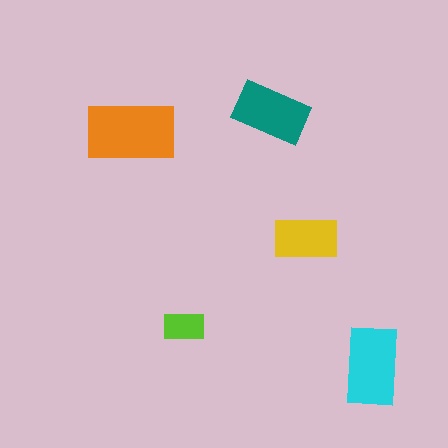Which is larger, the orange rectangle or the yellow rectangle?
The orange one.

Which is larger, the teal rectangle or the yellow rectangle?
The teal one.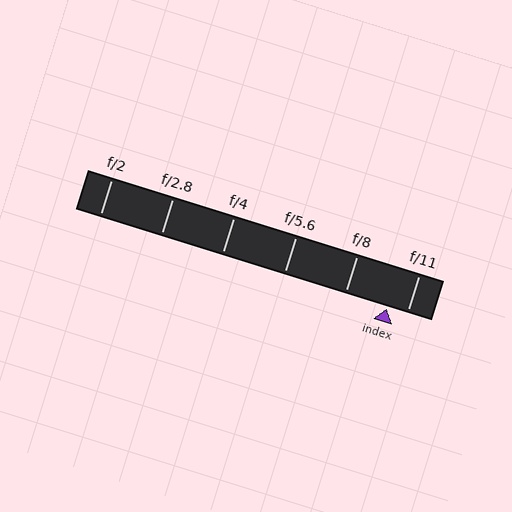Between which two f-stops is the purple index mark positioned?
The index mark is between f/8 and f/11.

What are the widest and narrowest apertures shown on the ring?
The widest aperture shown is f/2 and the narrowest is f/11.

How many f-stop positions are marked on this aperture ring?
There are 6 f-stop positions marked.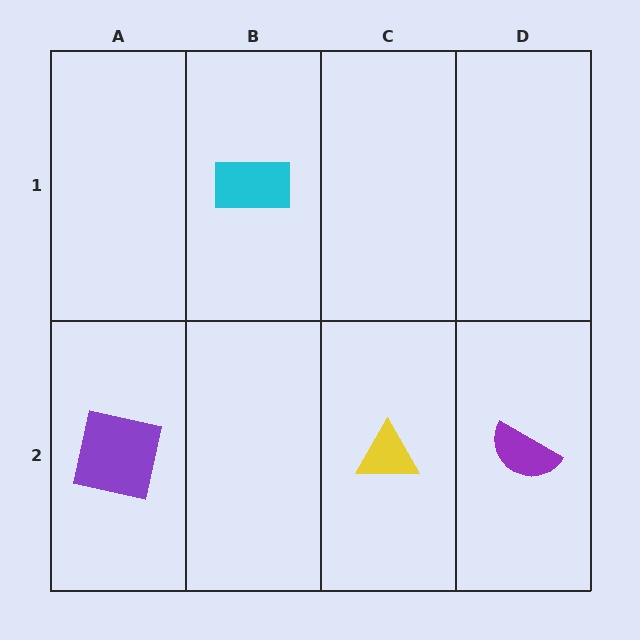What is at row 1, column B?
A cyan rectangle.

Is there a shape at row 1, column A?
No, that cell is empty.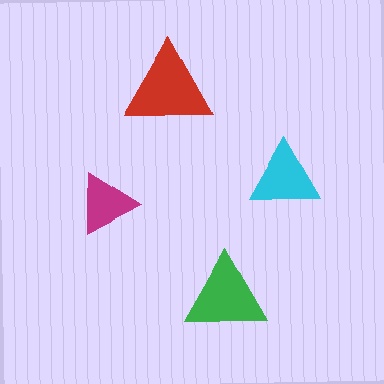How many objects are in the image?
There are 4 objects in the image.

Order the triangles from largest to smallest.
the red one, the green one, the cyan one, the magenta one.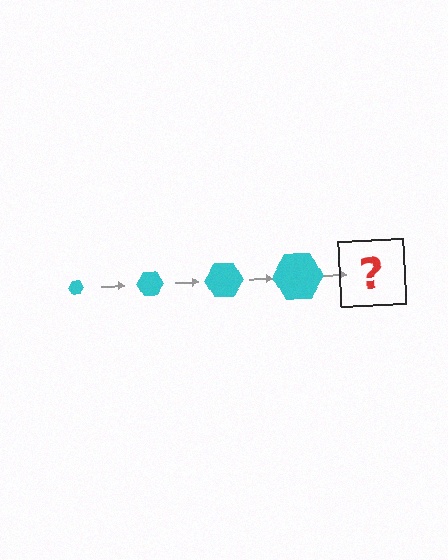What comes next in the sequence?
The next element should be a cyan hexagon, larger than the previous one.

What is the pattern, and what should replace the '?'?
The pattern is that the hexagon gets progressively larger each step. The '?' should be a cyan hexagon, larger than the previous one.